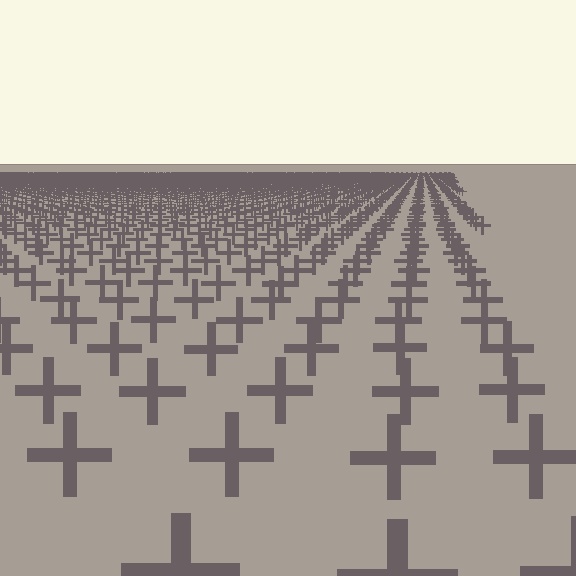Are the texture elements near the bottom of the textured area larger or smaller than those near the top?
Larger. Near the bottom, elements are closer to the viewer and appear at a bigger on-screen size.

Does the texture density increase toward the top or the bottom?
Density increases toward the top.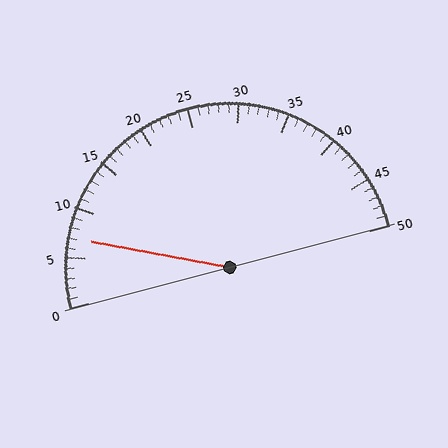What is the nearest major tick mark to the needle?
The nearest major tick mark is 5.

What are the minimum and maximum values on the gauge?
The gauge ranges from 0 to 50.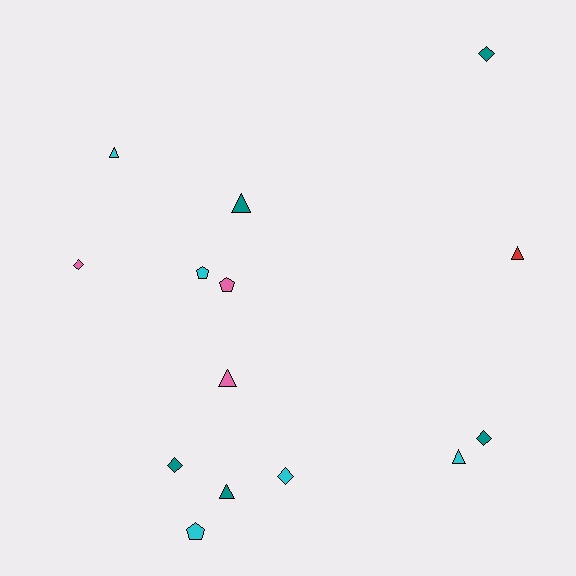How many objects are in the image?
There are 14 objects.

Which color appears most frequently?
Teal, with 5 objects.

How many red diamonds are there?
There are no red diamonds.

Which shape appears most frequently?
Triangle, with 6 objects.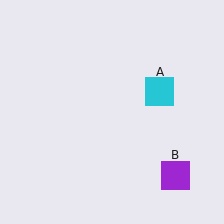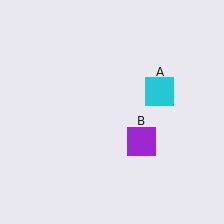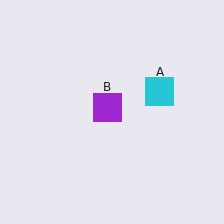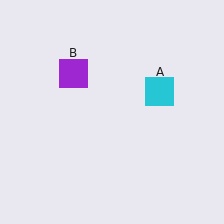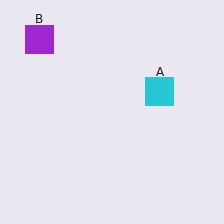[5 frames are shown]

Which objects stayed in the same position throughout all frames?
Cyan square (object A) remained stationary.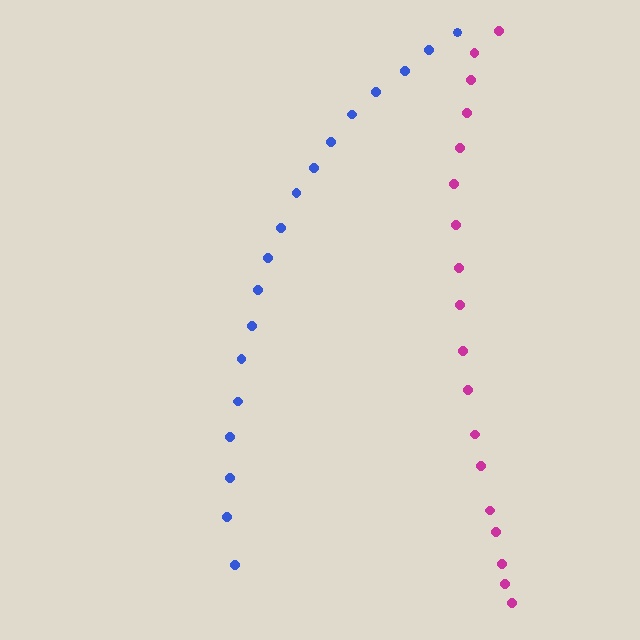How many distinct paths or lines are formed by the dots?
There are 2 distinct paths.